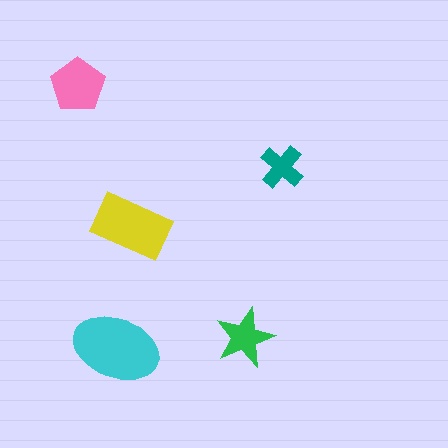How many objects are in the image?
There are 5 objects in the image.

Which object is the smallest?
The teal cross.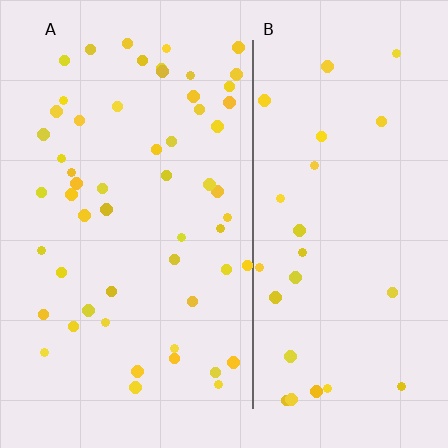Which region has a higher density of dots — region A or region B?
A (the left).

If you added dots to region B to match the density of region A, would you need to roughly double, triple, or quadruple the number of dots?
Approximately double.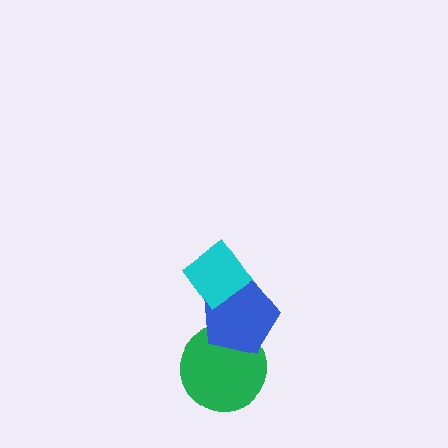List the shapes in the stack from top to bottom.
From top to bottom: the cyan diamond, the blue pentagon, the green circle.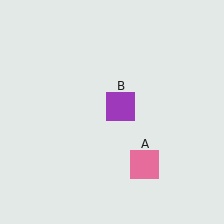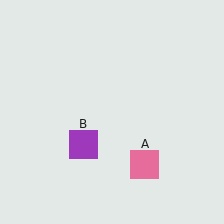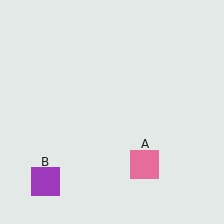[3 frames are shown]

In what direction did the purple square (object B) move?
The purple square (object B) moved down and to the left.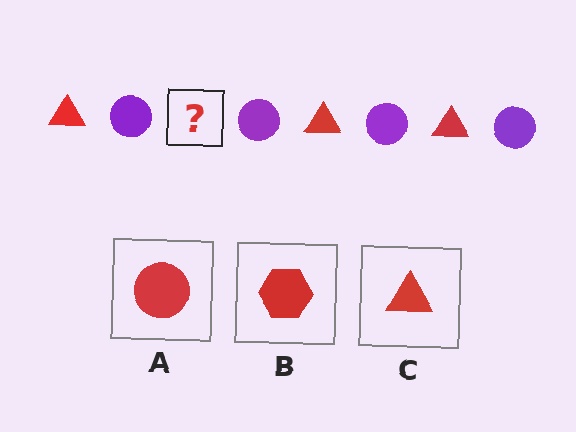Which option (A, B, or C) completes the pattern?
C.